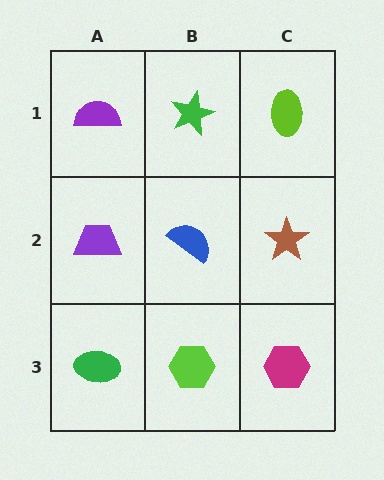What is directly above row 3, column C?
A brown star.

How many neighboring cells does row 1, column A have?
2.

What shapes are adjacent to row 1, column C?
A brown star (row 2, column C), a green star (row 1, column B).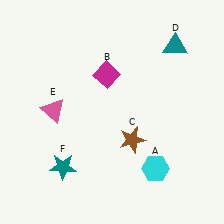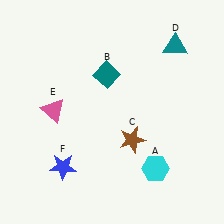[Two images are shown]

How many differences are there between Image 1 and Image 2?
There are 2 differences between the two images.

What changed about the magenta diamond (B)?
In Image 1, B is magenta. In Image 2, it changed to teal.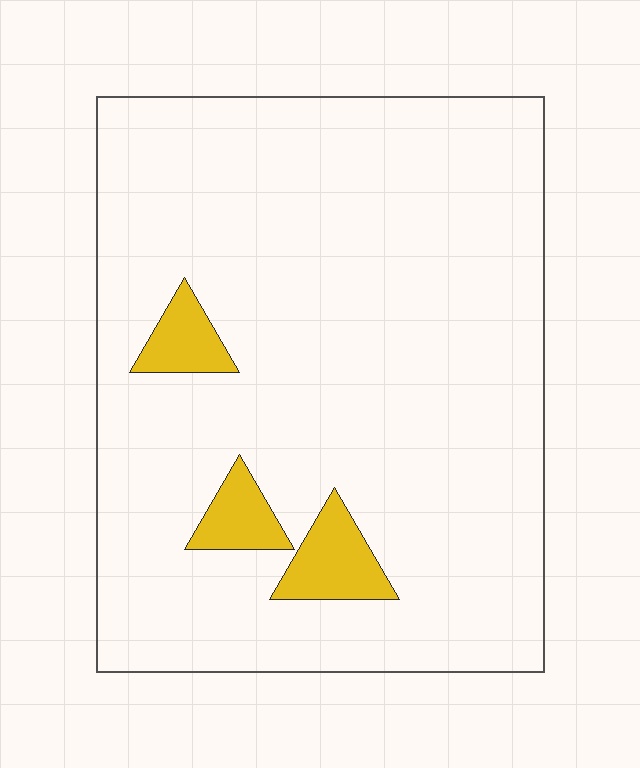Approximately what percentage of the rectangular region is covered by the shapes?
Approximately 5%.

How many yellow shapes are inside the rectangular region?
3.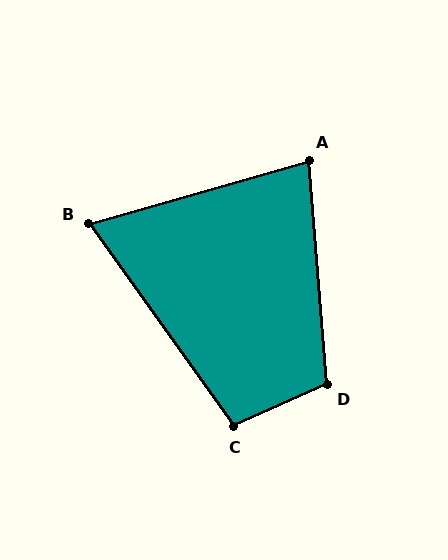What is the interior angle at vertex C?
Approximately 101 degrees (obtuse).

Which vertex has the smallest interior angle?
B, at approximately 70 degrees.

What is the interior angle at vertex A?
Approximately 79 degrees (acute).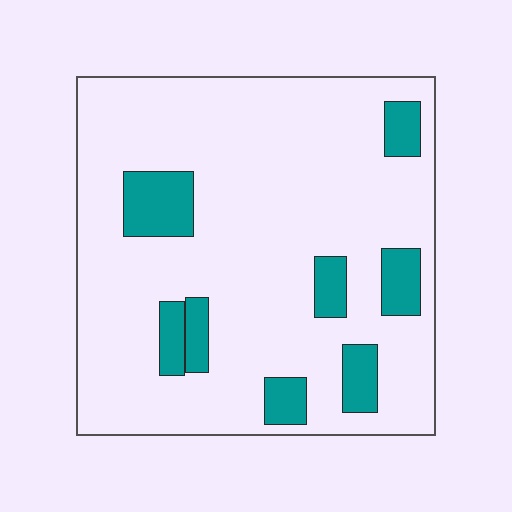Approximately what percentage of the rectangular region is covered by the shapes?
Approximately 15%.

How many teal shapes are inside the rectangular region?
8.